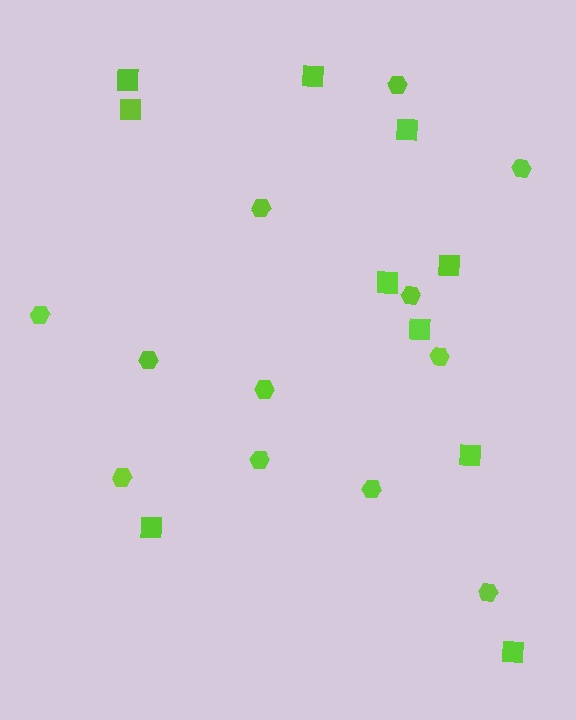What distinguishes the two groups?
There are 2 groups: one group of squares (10) and one group of hexagons (12).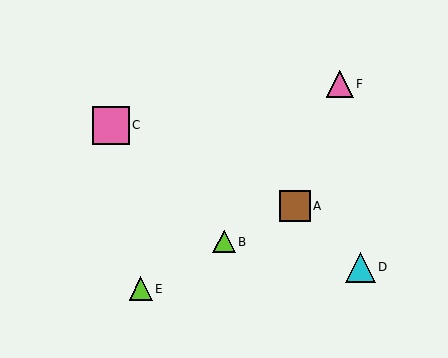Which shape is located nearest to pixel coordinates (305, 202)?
The brown square (labeled A) at (295, 206) is nearest to that location.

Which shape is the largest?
The pink square (labeled C) is the largest.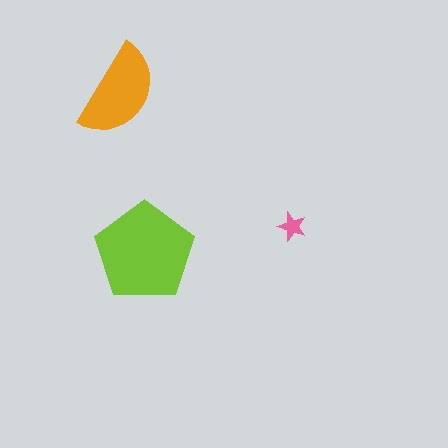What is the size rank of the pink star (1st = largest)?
3rd.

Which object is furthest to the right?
The pink star is rightmost.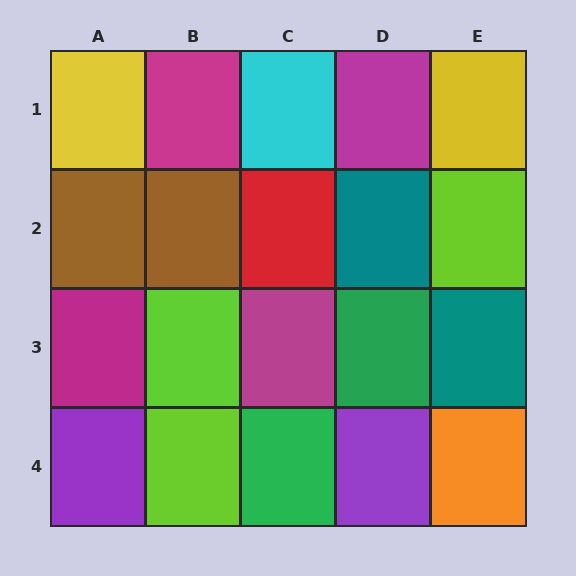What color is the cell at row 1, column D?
Magenta.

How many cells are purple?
2 cells are purple.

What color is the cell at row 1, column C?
Cyan.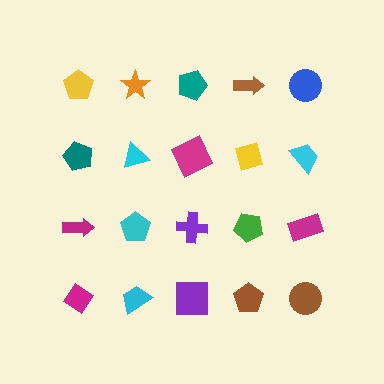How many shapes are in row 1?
5 shapes.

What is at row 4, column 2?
A cyan trapezoid.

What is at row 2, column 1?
A teal pentagon.